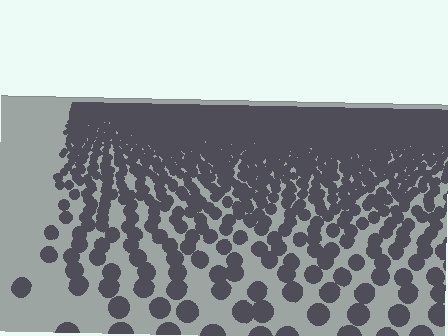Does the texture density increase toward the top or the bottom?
Density increases toward the top.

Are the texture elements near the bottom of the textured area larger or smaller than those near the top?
Larger. Near the bottom, elements are closer to the viewer and appear at a bigger on-screen size.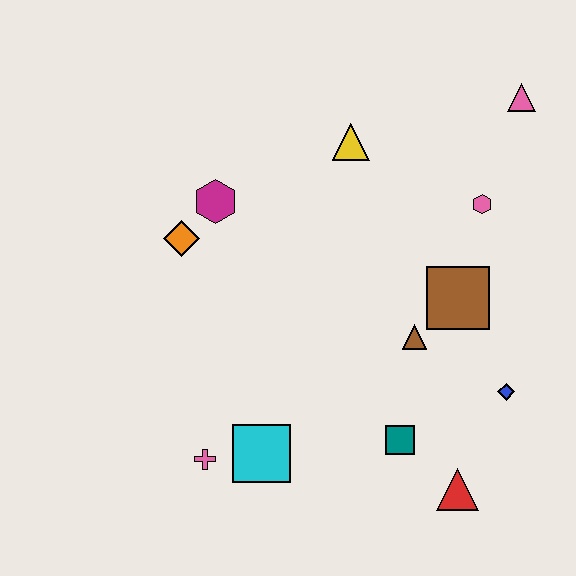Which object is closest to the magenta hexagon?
The orange diamond is closest to the magenta hexagon.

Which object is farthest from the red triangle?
The pink triangle is farthest from the red triangle.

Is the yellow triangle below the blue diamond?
No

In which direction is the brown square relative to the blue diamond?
The brown square is above the blue diamond.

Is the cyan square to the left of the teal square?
Yes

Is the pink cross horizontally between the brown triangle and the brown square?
No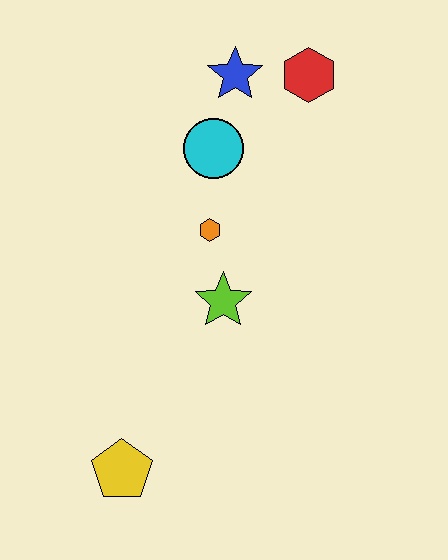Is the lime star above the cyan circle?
No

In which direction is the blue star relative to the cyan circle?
The blue star is above the cyan circle.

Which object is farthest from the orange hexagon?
The yellow pentagon is farthest from the orange hexagon.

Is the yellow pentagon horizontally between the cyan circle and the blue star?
No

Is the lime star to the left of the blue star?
Yes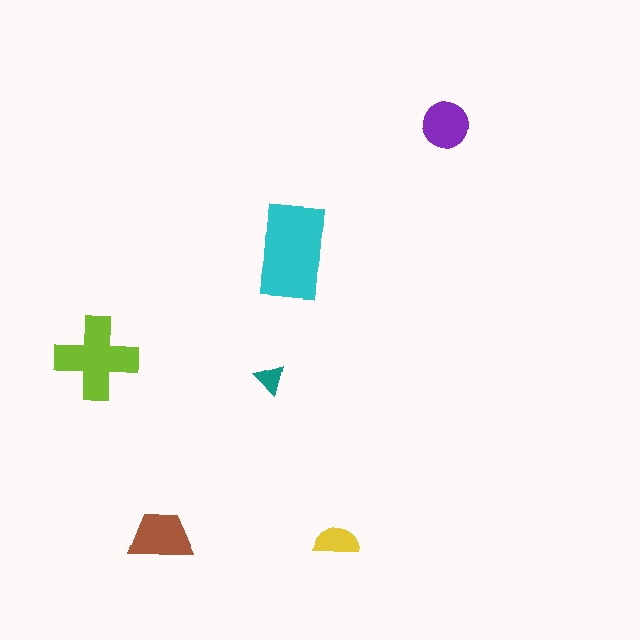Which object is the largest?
The cyan rectangle.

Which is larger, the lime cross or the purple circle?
The lime cross.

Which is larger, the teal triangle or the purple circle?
The purple circle.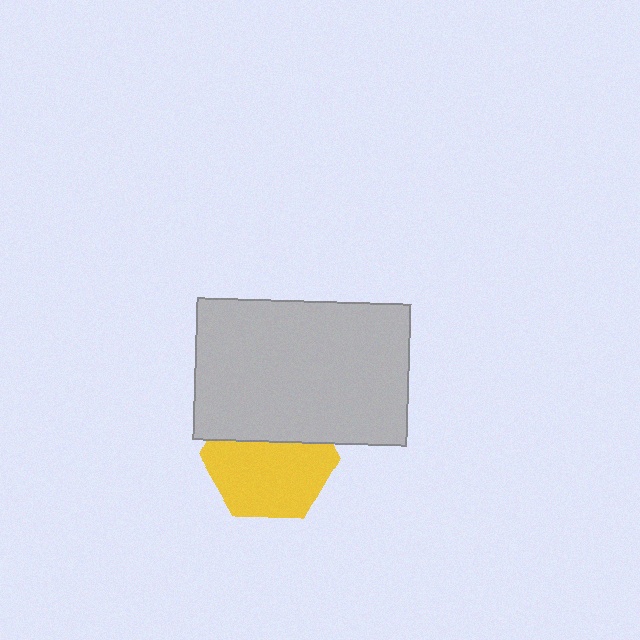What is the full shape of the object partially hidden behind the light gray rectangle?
The partially hidden object is a yellow hexagon.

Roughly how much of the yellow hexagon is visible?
About half of it is visible (roughly 64%).